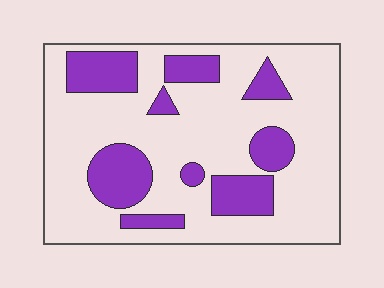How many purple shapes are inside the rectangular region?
9.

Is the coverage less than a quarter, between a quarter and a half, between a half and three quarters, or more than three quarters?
Between a quarter and a half.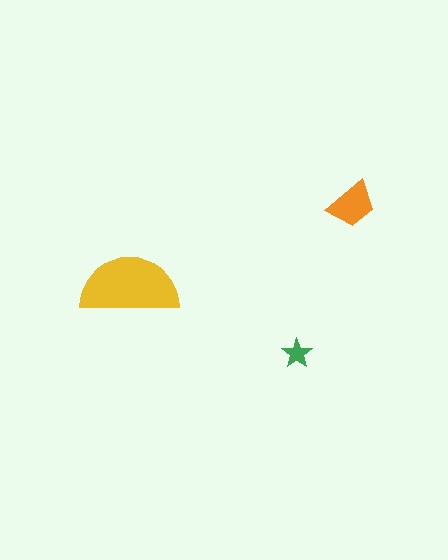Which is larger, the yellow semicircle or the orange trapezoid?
The yellow semicircle.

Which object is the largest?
The yellow semicircle.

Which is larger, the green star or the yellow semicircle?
The yellow semicircle.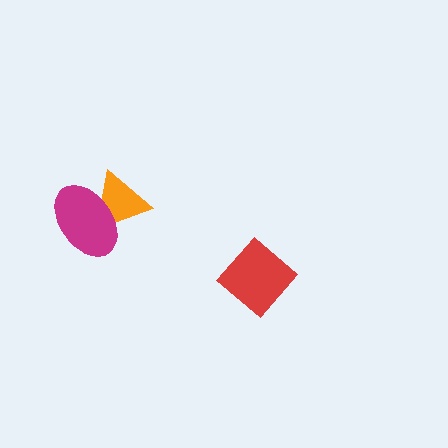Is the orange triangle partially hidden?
Yes, it is partially covered by another shape.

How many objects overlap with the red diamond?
0 objects overlap with the red diamond.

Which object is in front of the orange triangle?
The magenta ellipse is in front of the orange triangle.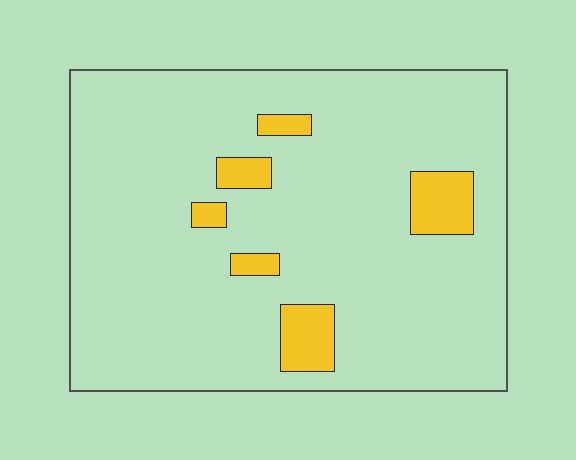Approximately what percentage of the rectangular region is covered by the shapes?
Approximately 10%.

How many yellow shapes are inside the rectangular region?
6.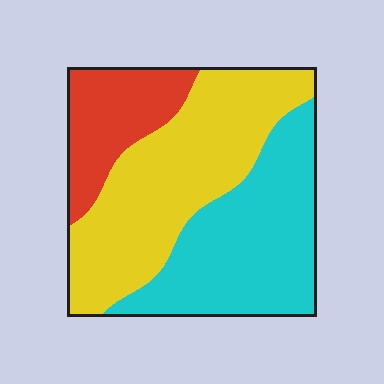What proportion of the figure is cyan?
Cyan takes up about three eighths (3/8) of the figure.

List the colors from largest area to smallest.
From largest to smallest: yellow, cyan, red.